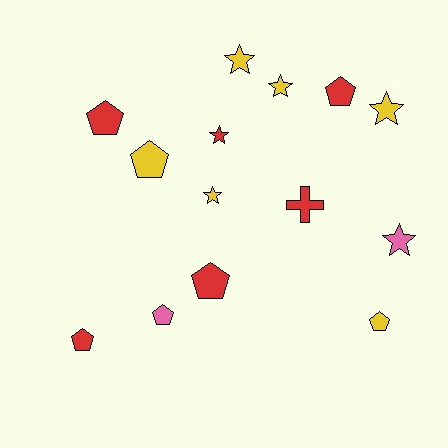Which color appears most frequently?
Yellow, with 6 objects.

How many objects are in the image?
There are 14 objects.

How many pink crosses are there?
There are no pink crosses.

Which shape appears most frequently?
Pentagon, with 7 objects.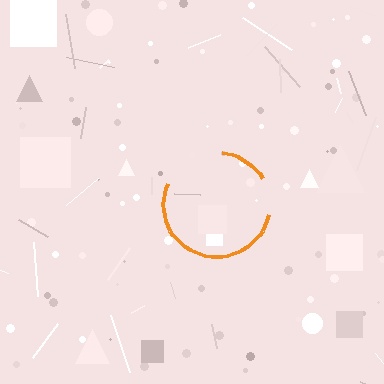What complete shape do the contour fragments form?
The contour fragments form a circle.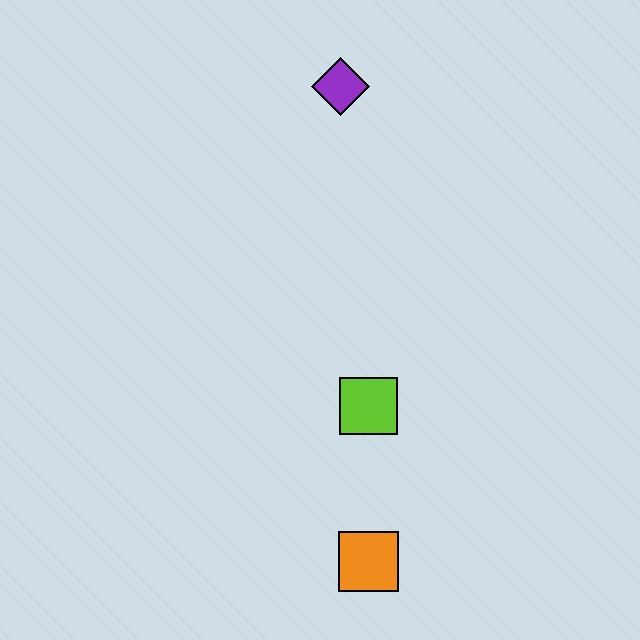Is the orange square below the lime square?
Yes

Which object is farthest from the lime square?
The purple diamond is farthest from the lime square.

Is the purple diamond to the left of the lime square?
Yes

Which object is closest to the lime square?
The orange square is closest to the lime square.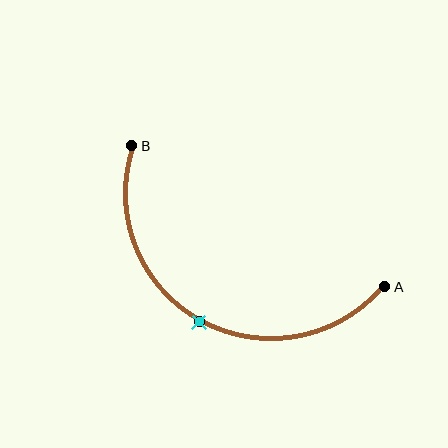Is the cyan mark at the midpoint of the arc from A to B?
Yes. The cyan mark lies on the arc at equal arc-length from both A and B — it is the arc midpoint.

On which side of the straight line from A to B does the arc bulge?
The arc bulges below the straight line connecting A and B.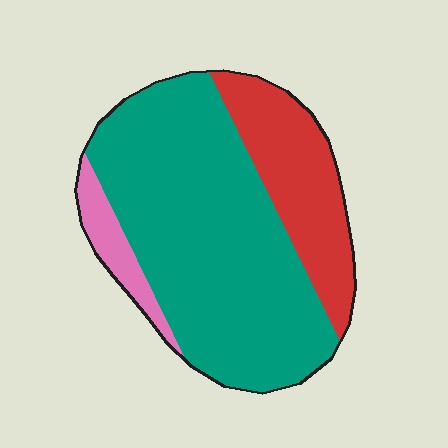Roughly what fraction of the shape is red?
Red covers about 25% of the shape.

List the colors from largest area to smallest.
From largest to smallest: teal, red, pink.